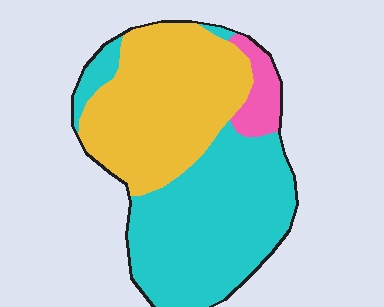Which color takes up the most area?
Cyan, at roughly 50%.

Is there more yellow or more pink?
Yellow.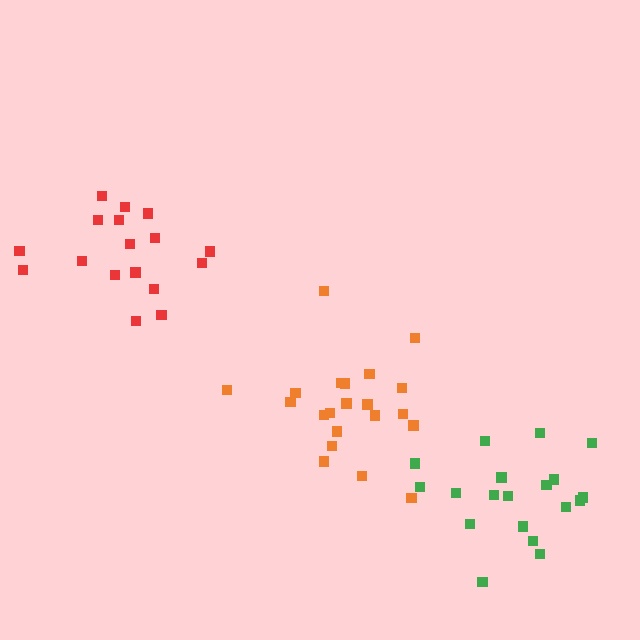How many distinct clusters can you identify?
There are 3 distinct clusters.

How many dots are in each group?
Group 1: 19 dots, Group 2: 17 dots, Group 3: 21 dots (57 total).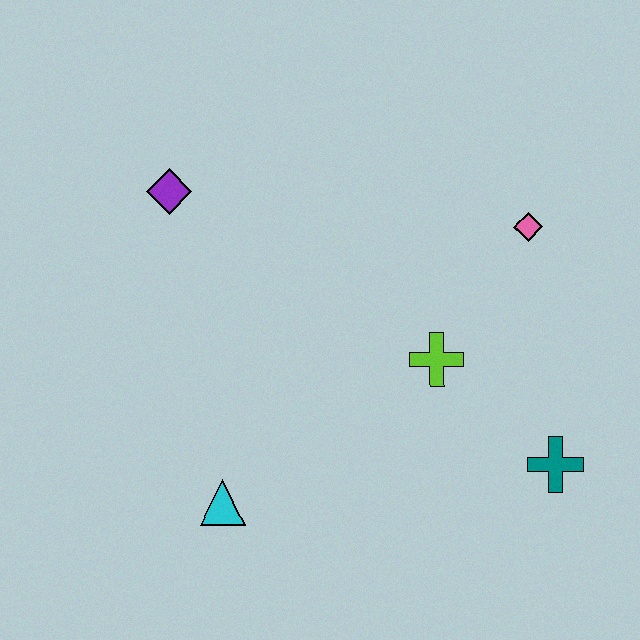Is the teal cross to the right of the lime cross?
Yes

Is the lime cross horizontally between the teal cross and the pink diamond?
No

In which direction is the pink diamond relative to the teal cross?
The pink diamond is above the teal cross.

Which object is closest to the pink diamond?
The lime cross is closest to the pink diamond.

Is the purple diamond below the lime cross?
No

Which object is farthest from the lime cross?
The purple diamond is farthest from the lime cross.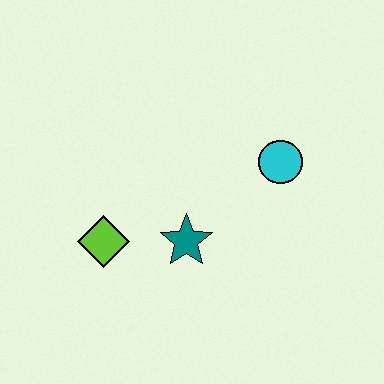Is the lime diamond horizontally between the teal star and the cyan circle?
No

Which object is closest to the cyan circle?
The teal star is closest to the cyan circle.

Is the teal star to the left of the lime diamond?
No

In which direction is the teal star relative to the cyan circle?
The teal star is to the left of the cyan circle.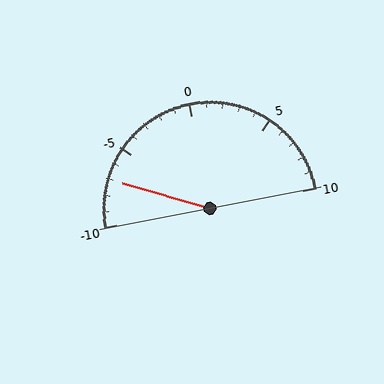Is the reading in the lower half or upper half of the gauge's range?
The reading is in the lower half of the range (-10 to 10).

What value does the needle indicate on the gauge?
The needle indicates approximately -7.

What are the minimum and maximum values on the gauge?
The gauge ranges from -10 to 10.